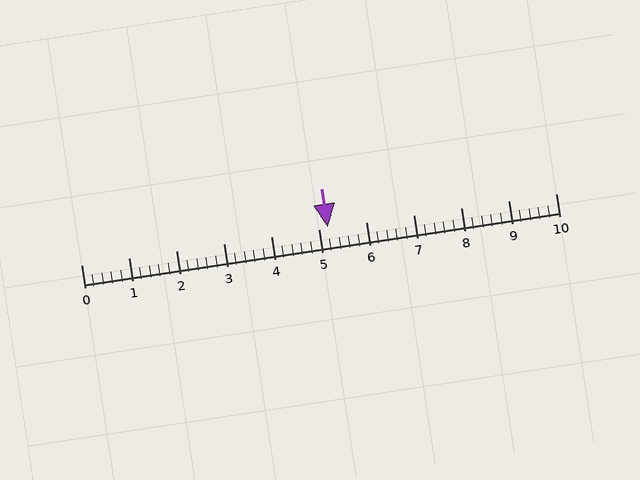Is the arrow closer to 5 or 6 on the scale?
The arrow is closer to 5.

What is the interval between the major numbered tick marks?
The major tick marks are spaced 1 units apart.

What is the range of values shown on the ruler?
The ruler shows values from 0 to 10.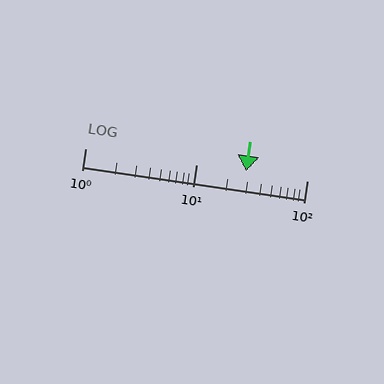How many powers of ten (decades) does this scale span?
The scale spans 2 decades, from 1 to 100.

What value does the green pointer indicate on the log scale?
The pointer indicates approximately 28.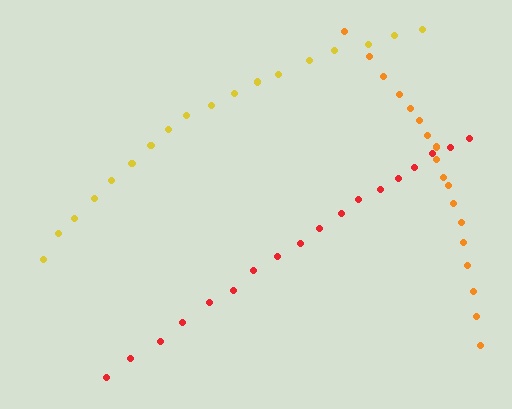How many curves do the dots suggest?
There are 3 distinct paths.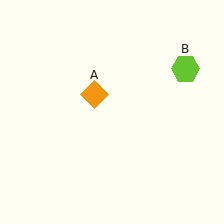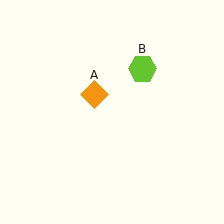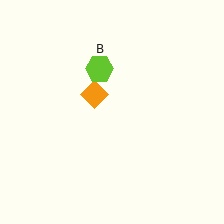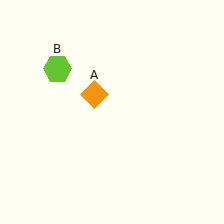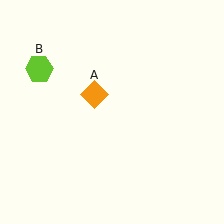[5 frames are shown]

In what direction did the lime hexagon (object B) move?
The lime hexagon (object B) moved left.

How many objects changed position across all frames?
1 object changed position: lime hexagon (object B).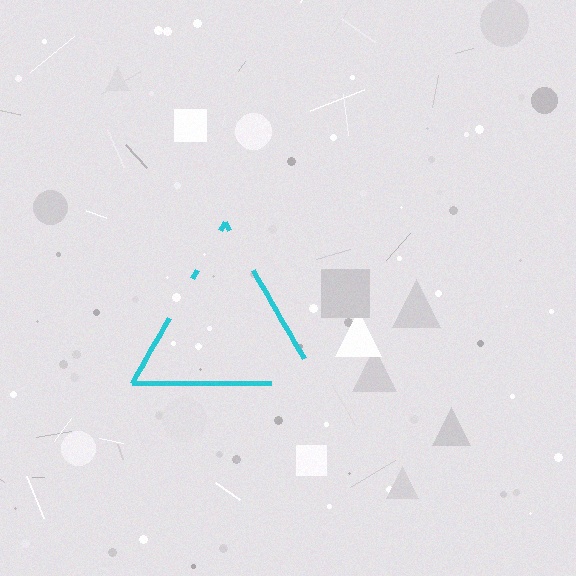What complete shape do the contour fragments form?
The contour fragments form a triangle.